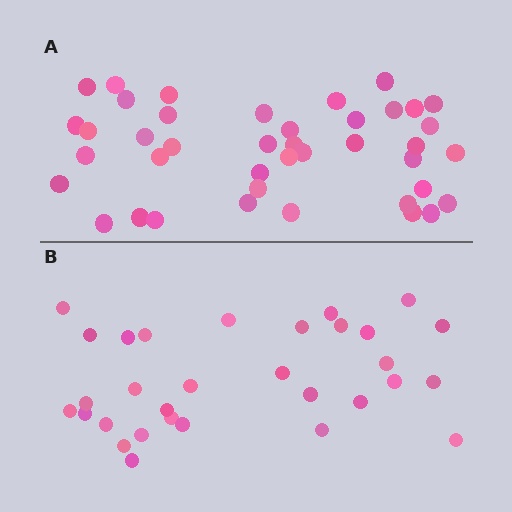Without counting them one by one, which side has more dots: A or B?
Region A (the top region) has more dots.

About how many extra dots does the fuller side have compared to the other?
Region A has roughly 10 or so more dots than region B.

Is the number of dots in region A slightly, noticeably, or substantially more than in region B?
Region A has noticeably more, but not dramatically so. The ratio is roughly 1.3 to 1.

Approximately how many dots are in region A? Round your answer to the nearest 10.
About 40 dots. (The exact count is 41, which rounds to 40.)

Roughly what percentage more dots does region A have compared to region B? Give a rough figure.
About 30% more.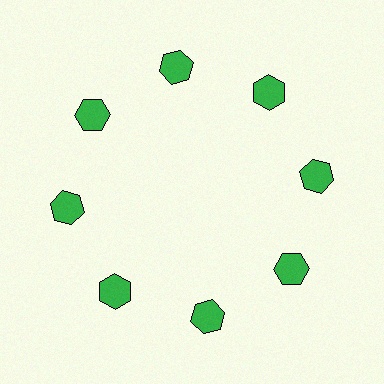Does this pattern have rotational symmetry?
Yes, this pattern has 8-fold rotational symmetry. It looks the same after rotating 45 degrees around the center.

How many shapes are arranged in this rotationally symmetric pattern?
There are 8 shapes, arranged in 8 groups of 1.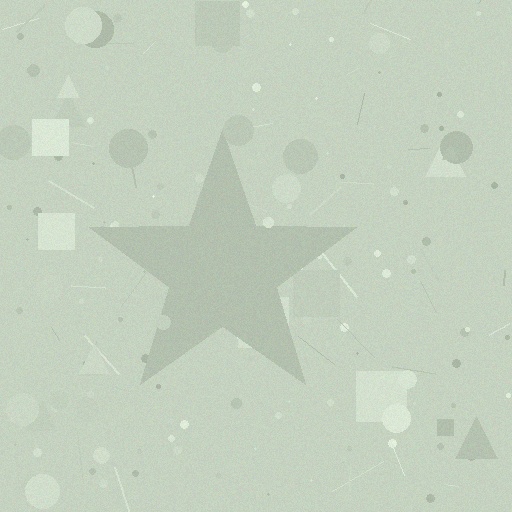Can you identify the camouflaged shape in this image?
The camouflaged shape is a star.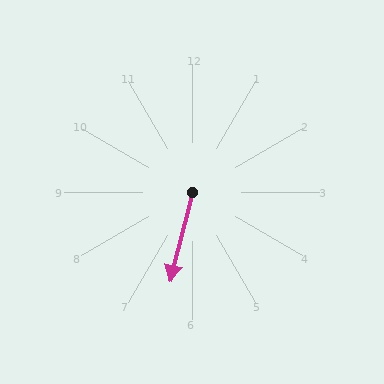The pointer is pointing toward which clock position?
Roughly 6 o'clock.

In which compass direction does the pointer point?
South.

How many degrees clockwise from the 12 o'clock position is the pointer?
Approximately 194 degrees.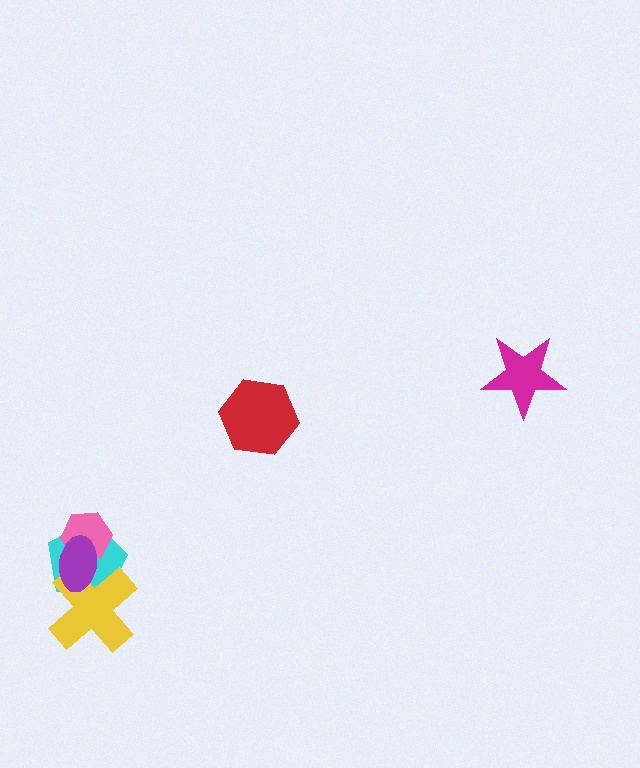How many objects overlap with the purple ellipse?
3 objects overlap with the purple ellipse.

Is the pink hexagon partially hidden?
Yes, it is partially covered by another shape.